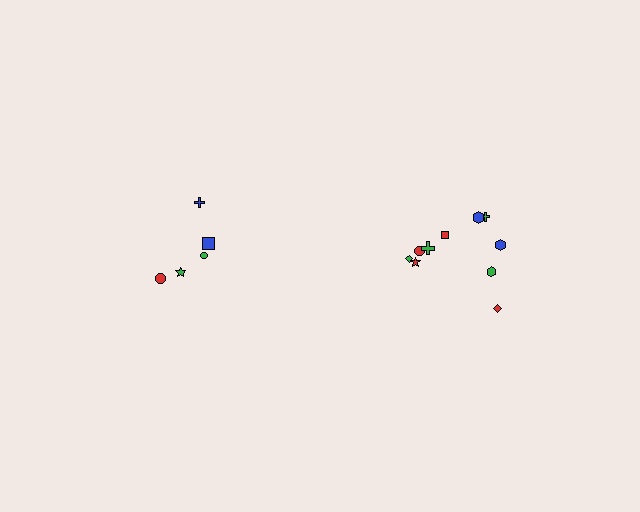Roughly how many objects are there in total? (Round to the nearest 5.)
Roughly 15 objects in total.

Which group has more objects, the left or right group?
The right group.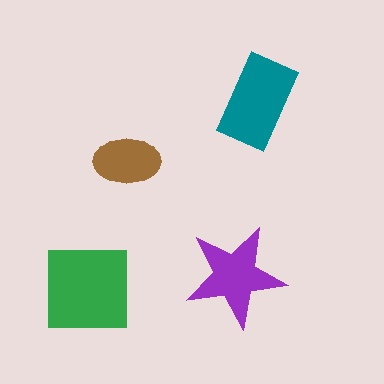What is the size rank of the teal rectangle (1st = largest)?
2nd.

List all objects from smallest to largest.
The brown ellipse, the purple star, the teal rectangle, the green square.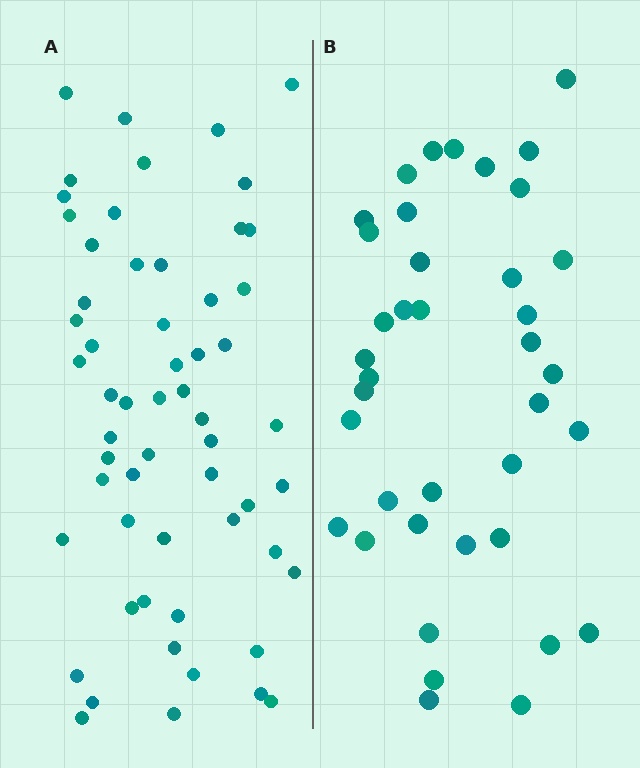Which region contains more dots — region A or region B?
Region A (the left region) has more dots.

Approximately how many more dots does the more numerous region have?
Region A has approximately 20 more dots than region B.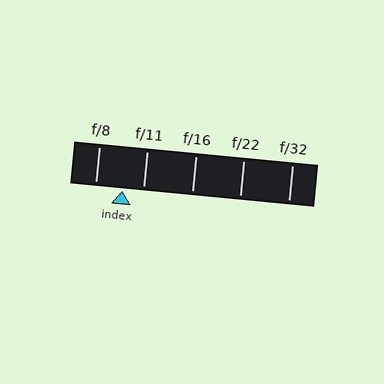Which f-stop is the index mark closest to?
The index mark is closest to f/11.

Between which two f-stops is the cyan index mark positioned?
The index mark is between f/8 and f/11.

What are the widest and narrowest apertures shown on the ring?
The widest aperture shown is f/8 and the narrowest is f/32.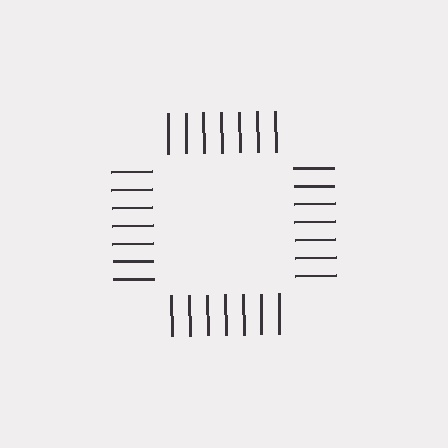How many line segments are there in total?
28 — 7 along each of the 4 edges.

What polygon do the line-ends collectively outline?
An illusory square — the line segments terminate on its edges but no continuous stroke is drawn.